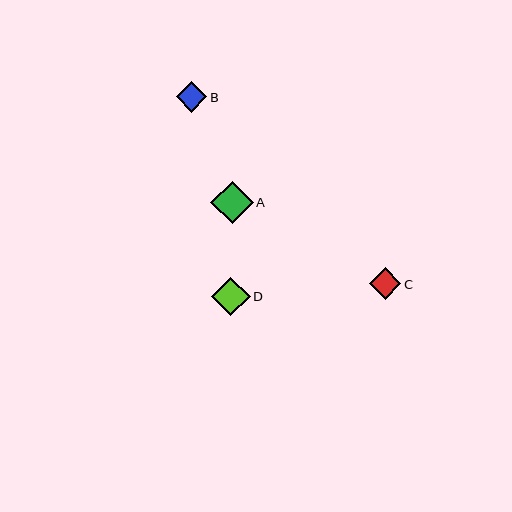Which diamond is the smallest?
Diamond B is the smallest with a size of approximately 31 pixels.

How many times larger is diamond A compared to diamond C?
Diamond A is approximately 1.3 times the size of diamond C.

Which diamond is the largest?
Diamond A is the largest with a size of approximately 42 pixels.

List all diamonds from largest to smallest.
From largest to smallest: A, D, C, B.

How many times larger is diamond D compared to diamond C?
Diamond D is approximately 1.2 times the size of diamond C.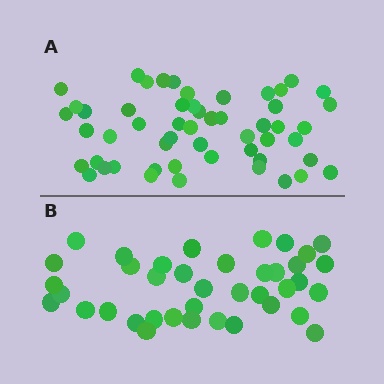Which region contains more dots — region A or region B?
Region A (the top region) has more dots.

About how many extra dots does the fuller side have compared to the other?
Region A has approximately 15 more dots than region B.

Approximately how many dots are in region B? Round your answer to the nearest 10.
About 40 dots. (The exact count is 39, which rounds to 40.)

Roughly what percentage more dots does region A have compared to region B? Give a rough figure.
About 35% more.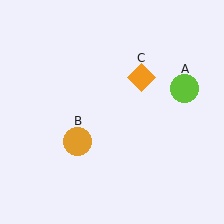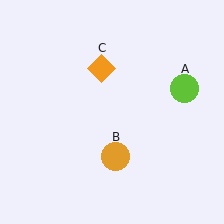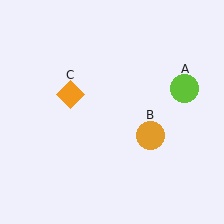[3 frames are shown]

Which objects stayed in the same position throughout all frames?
Lime circle (object A) remained stationary.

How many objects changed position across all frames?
2 objects changed position: orange circle (object B), orange diamond (object C).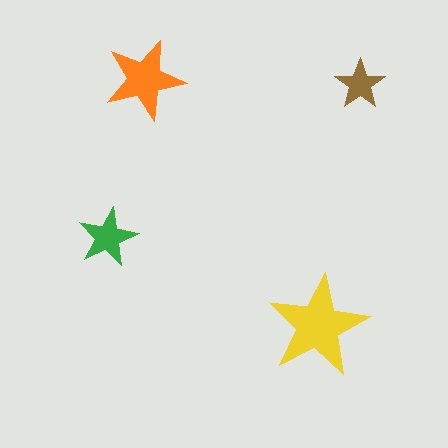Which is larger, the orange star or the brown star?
The orange one.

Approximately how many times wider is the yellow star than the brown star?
About 2 times wider.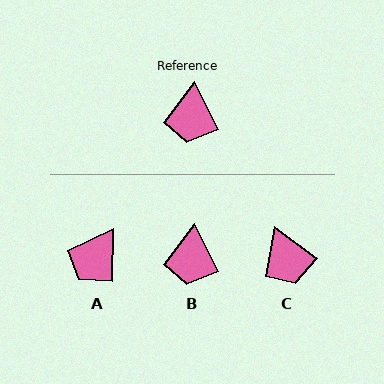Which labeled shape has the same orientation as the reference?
B.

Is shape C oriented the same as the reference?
No, it is off by about 26 degrees.